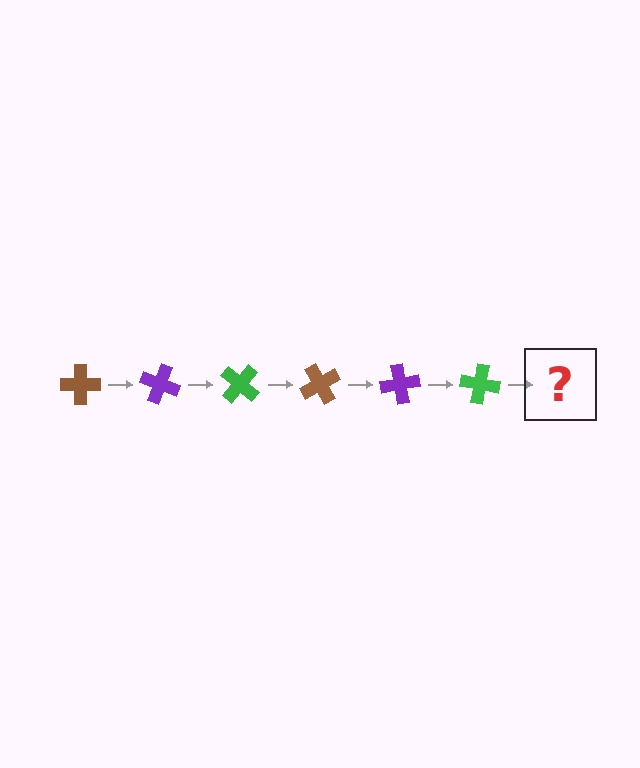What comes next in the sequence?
The next element should be a brown cross, rotated 120 degrees from the start.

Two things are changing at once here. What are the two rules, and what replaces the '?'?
The two rules are that it rotates 20 degrees each step and the color cycles through brown, purple, and green. The '?' should be a brown cross, rotated 120 degrees from the start.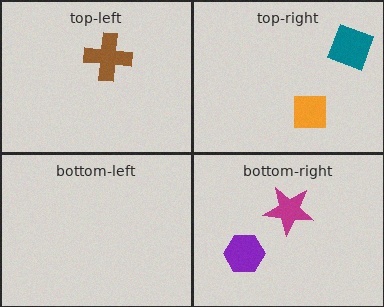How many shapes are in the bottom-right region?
2.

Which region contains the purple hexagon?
The bottom-right region.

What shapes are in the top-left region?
The brown cross.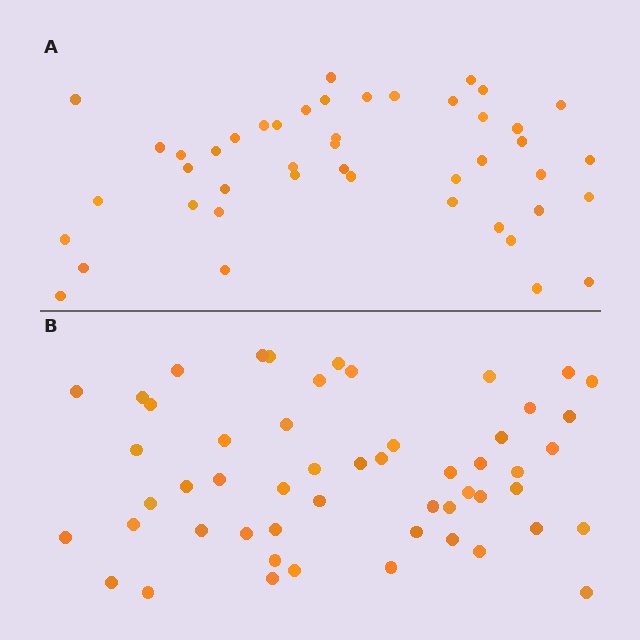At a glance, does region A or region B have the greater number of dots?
Region B (the bottom region) has more dots.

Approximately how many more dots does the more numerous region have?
Region B has roughly 8 or so more dots than region A.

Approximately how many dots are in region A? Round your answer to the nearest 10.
About 40 dots. (The exact count is 45, which rounds to 40.)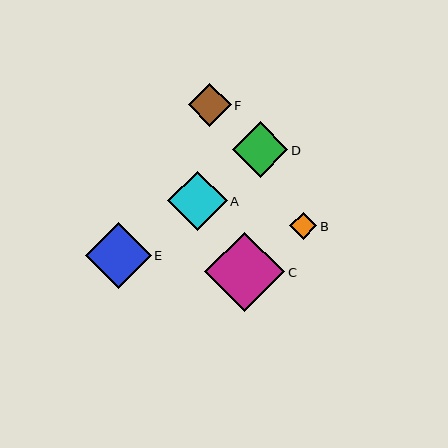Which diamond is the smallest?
Diamond B is the smallest with a size of approximately 27 pixels.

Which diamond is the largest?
Diamond C is the largest with a size of approximately 80 pixels.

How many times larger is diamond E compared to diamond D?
Diamond E is approximately 1.2 times the size of diamond D.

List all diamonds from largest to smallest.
From largest to smallest: C, E, A, D, F, B.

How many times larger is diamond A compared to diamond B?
Diamond A is approximately 2.2 times the size of diamond B.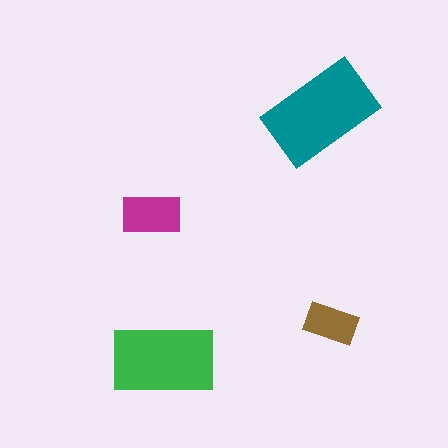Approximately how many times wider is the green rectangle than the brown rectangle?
About 2 times wider.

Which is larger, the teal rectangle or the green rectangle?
The teal one.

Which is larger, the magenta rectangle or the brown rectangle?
The magenta one.